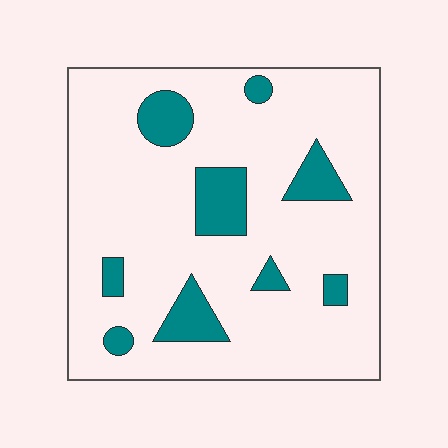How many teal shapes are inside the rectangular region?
9.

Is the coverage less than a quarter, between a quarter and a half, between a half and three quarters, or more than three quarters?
Less than a quarter.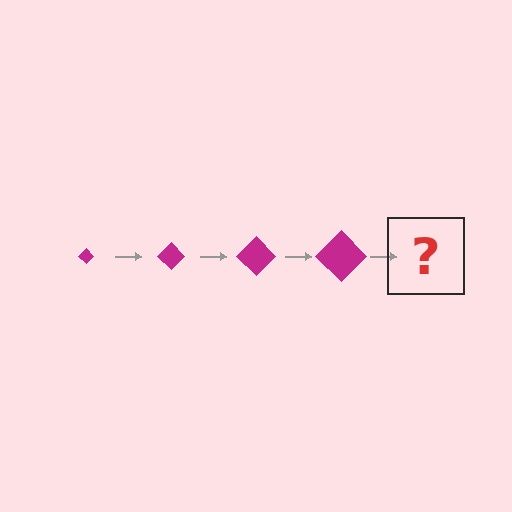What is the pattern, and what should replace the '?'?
The pattern is that the diamond gets progressively larger each step. The '?' should be a magenta diamond, larger than the previous one.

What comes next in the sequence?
The next element should be a magenta diamond, larger than the previous one.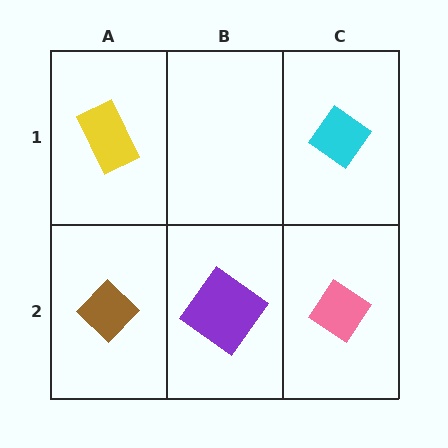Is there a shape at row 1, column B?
No, that cell is empty.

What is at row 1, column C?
A cyan diamond.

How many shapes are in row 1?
2 shapes.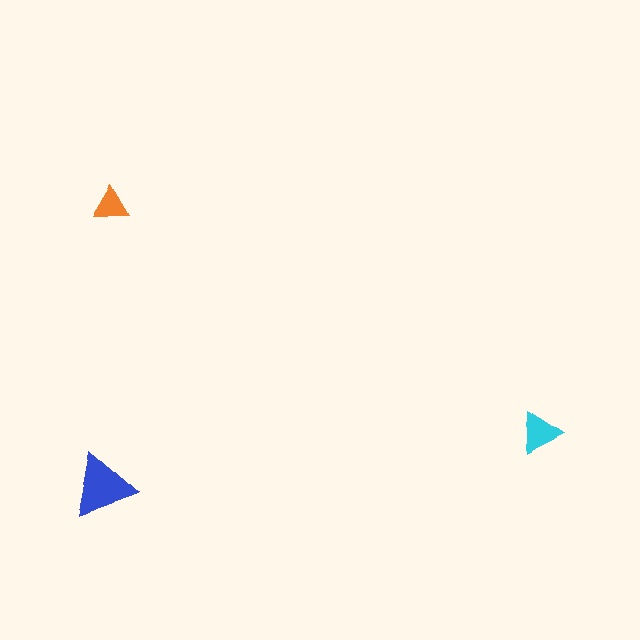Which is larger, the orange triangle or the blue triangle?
The blue one.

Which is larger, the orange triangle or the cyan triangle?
The cyan one.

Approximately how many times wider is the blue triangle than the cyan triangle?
About 1.5 times wider.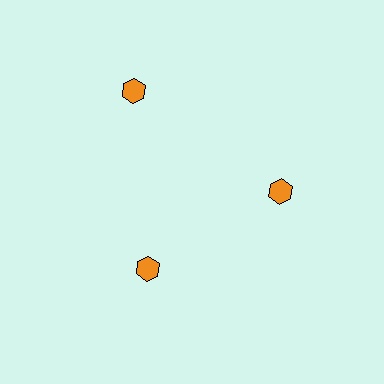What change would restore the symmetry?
The symmetry would be restored by moving it inward, back onto the ring so that all 3 hexagons sit at equal angles and equal distance from the center.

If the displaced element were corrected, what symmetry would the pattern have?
It would have 3-fold rotational symmetry — the pattern would map onto itself every 120 degrees.